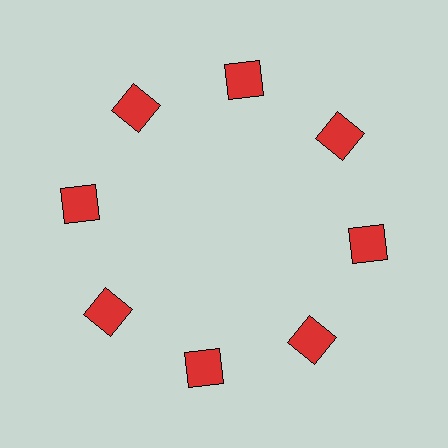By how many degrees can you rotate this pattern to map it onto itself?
The pattern maps onto itself every 45 degrees of rotation.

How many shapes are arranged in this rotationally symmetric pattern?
There are 8 shapes, arranged in 8 groups of 1.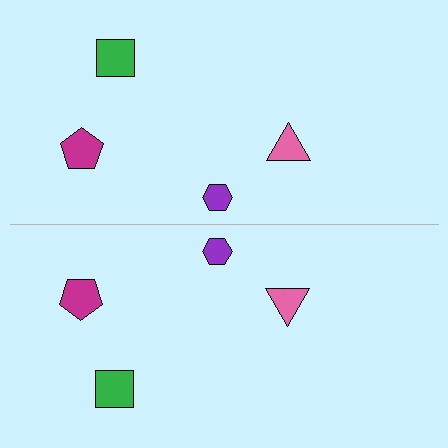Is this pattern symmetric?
Yes, this pattern has bilateral (reflection) symmetry.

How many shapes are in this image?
There are 8 shapes in this image.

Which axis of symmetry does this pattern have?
The pattern has a horizontal axis of symmetry running through the center of the image.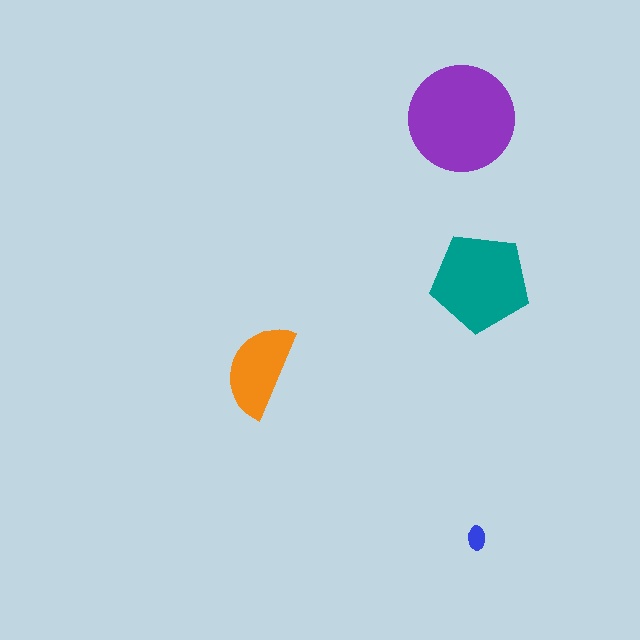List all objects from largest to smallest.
The purple circle, the teal pentagon, the orange semicircle, the blue ellipse.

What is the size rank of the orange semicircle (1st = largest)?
3rd.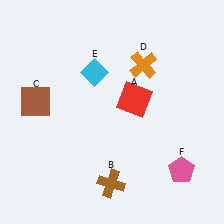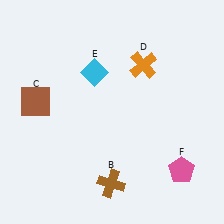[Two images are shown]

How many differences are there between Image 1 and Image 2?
There is 1 difference between the two images.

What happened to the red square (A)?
The red square (A) was removed in Image 2. It was in the top-right area of Image 1.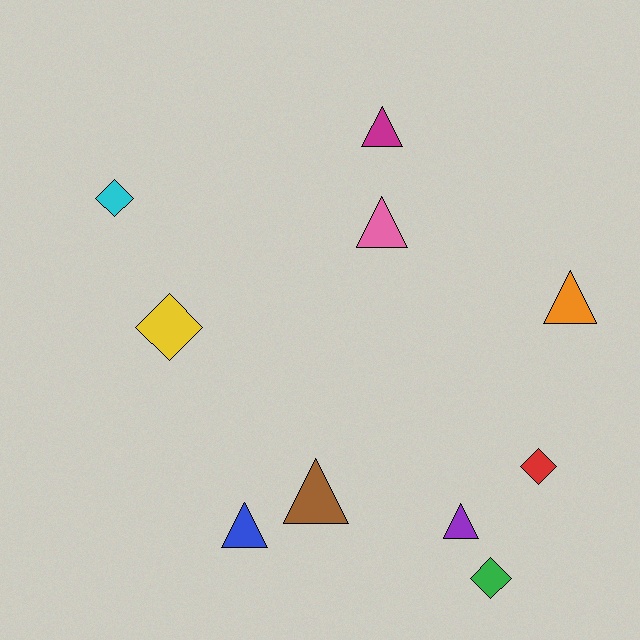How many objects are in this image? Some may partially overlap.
There are 10 objects.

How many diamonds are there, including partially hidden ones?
There are 4 diamonds.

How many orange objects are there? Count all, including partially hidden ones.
There is 1 orange object.